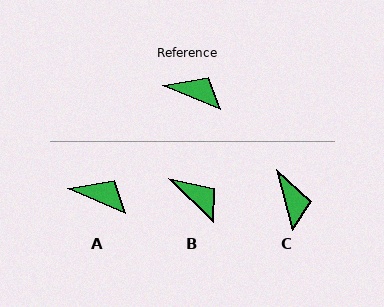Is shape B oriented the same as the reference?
No, it is off by about 22 degrees.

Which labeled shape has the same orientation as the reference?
A.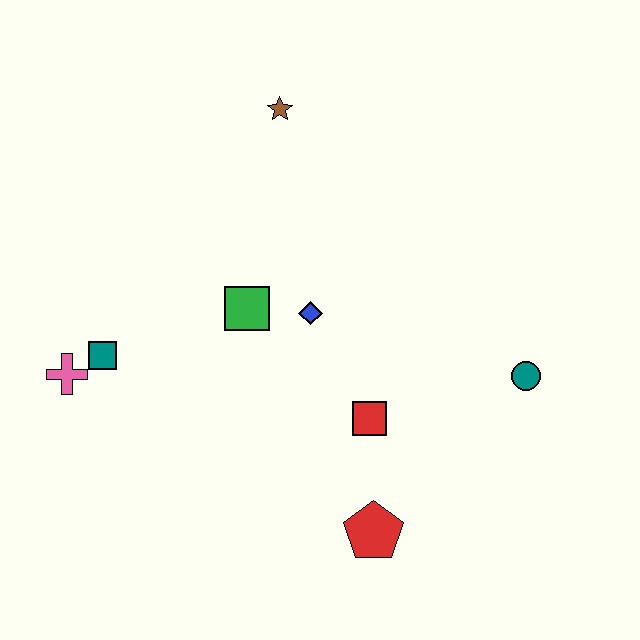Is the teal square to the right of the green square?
No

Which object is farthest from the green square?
The teal circle is farthest from the green square.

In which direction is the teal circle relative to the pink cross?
The teal circle is to the right of the pink cross.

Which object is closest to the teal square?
The pink cross is closest to the teal square.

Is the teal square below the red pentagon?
No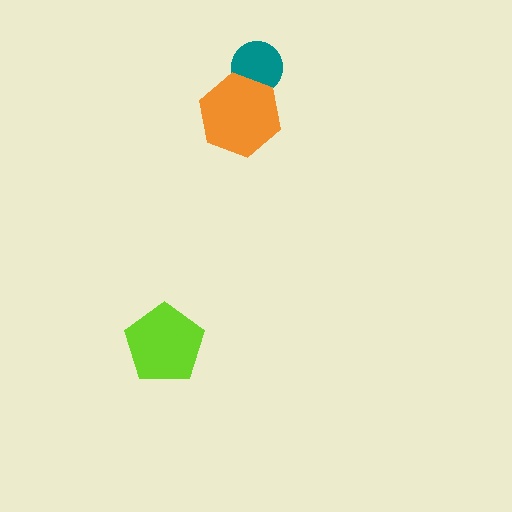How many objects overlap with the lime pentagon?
0 objects overlap with the lime pentagon.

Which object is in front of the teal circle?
The orange hexagon is in front of the teal circle.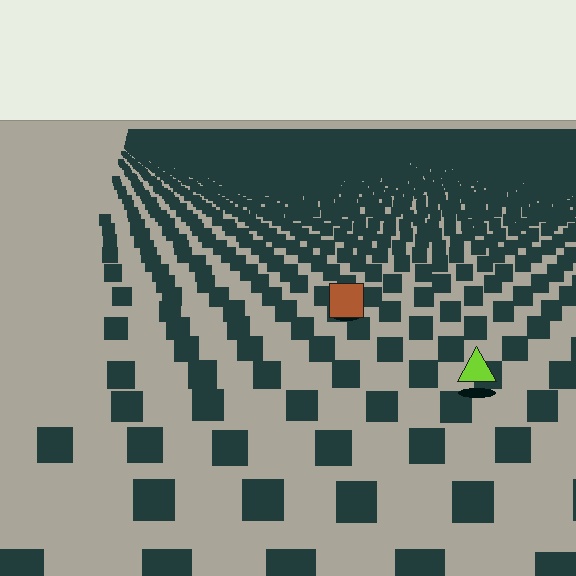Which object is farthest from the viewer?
The brown square is farthest from the viewer. It appears smaller and the ground texture around it is denser.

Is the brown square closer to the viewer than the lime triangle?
No. The lime triangle is closer — you can tell from the texture gradient: the ground texture is coarser near it.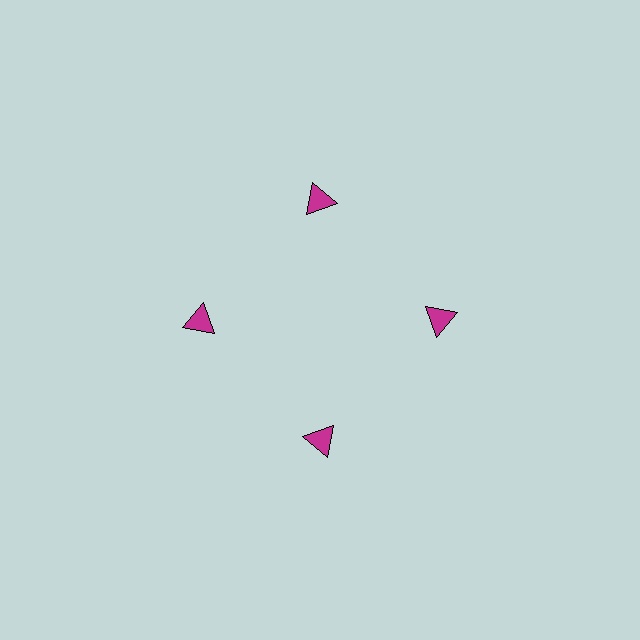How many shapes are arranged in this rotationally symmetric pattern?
There are 4 shapes, arranged in 4 groups of 1.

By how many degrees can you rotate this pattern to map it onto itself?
The pattern maps onto itself every 90 degrees of rotation.